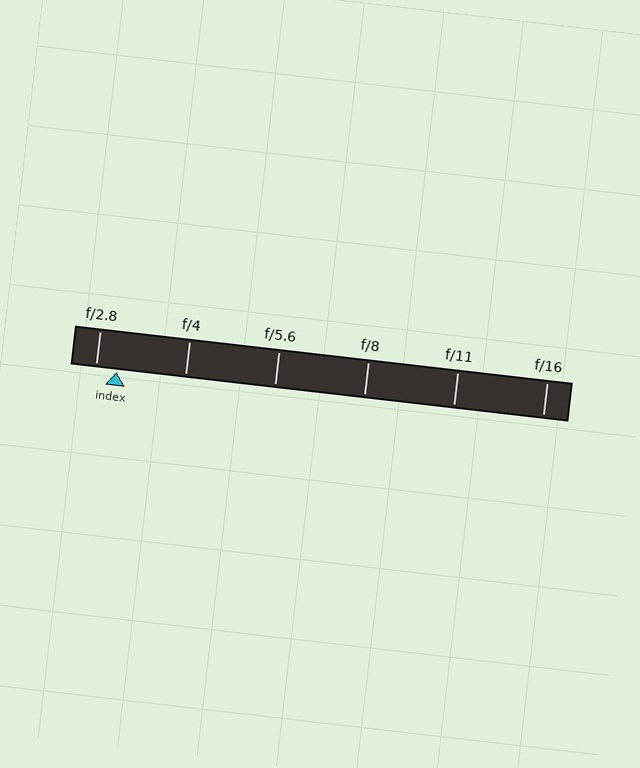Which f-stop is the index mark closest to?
The index mark is closest to f/2.8.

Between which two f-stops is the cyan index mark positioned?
The index mark is between f/2.8 and f/4.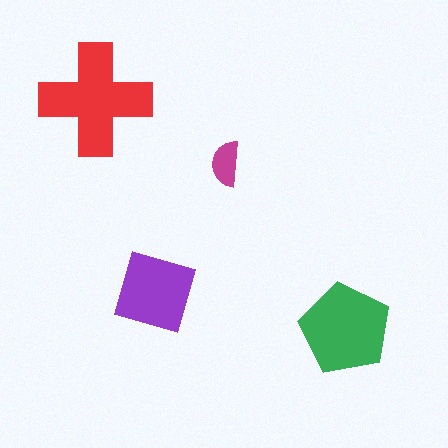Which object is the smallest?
The magenta semicircle.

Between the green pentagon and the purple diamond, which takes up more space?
The green pentagon.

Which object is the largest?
The red cross.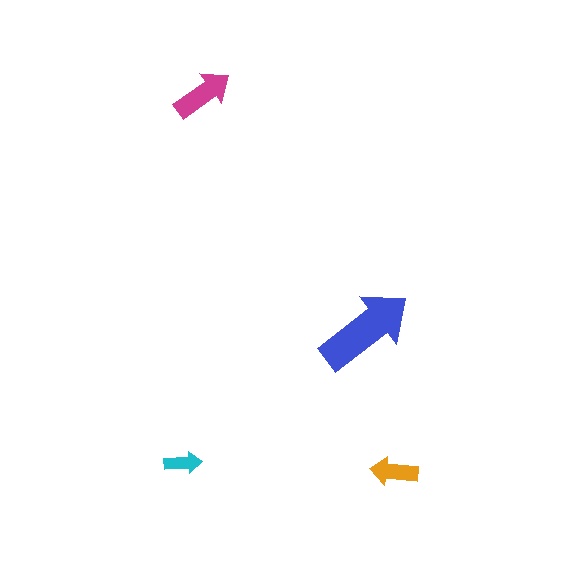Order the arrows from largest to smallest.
the blue one, the magenta one, the orange one, the cyan one.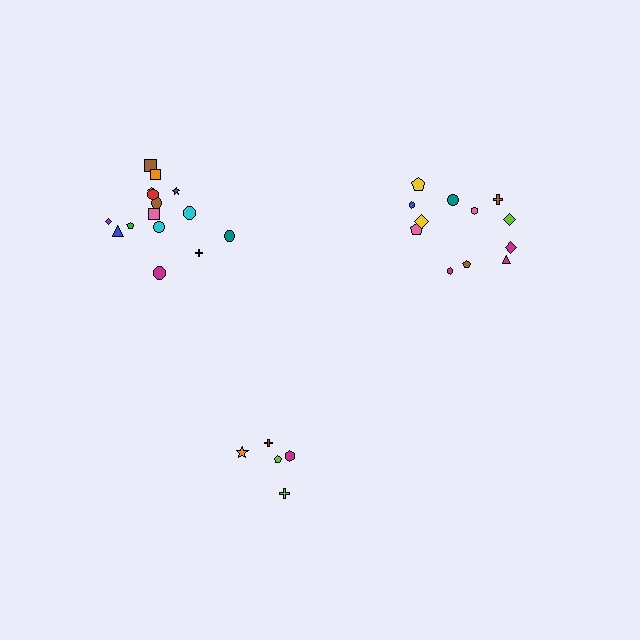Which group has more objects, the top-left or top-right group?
The top-left group.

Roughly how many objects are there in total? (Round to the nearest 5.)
Roughly 30 objects in total.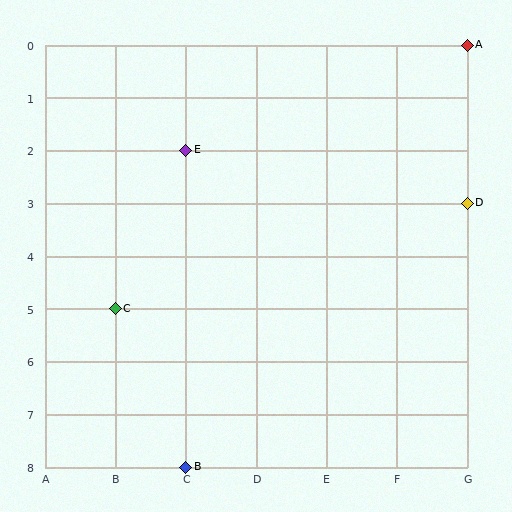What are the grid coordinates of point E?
Point E is at grid coordinates (C, 2).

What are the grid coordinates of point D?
Point D is at grid coordinates (G, 3).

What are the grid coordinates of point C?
Point C is at grid coordinates (B, 5).